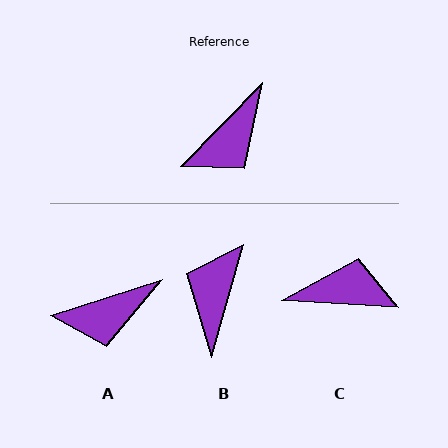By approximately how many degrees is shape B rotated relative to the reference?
Approximately 152 degrees clockwise.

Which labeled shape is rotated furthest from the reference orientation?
B, about 152 degrees away.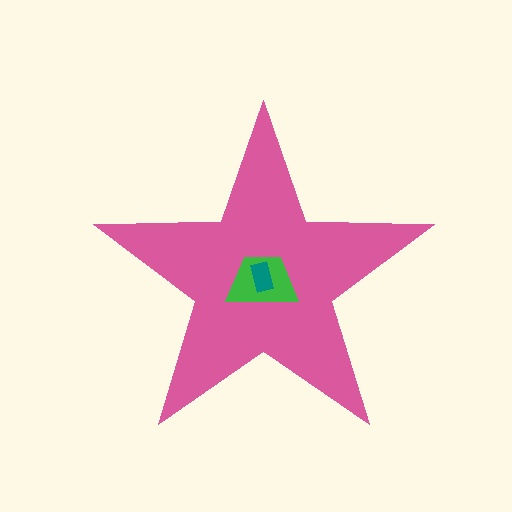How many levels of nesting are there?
3.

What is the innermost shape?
The teal rectangle.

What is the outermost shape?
The pink star.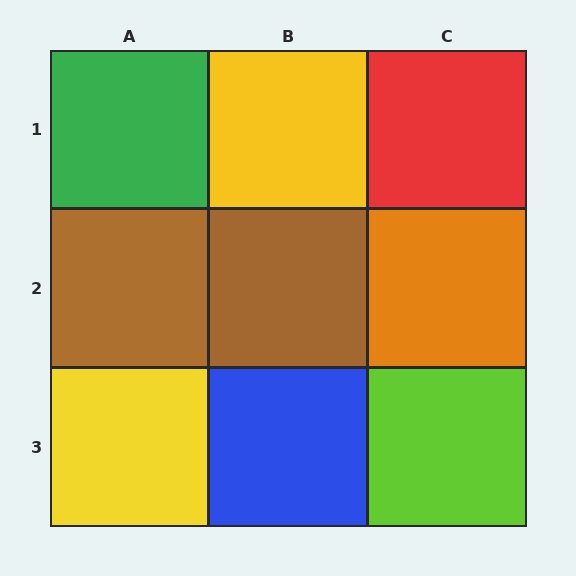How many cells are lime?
1 cell is lime.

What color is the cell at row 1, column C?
Red.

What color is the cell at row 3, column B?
Blue.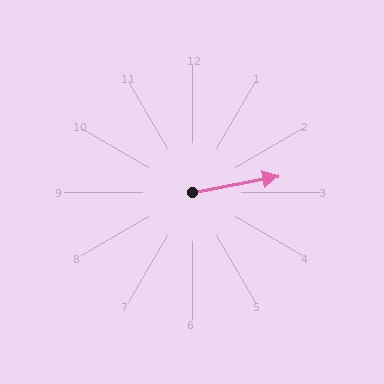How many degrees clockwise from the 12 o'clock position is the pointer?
Approximately 79 degrees.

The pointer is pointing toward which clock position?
Roughly 3 o'clock.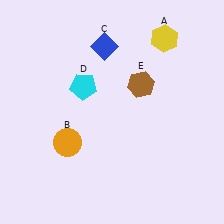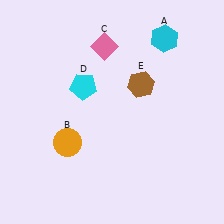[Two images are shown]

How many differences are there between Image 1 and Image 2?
There are 2 differences between the two images.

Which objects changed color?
A changed from yellow to cyan. C changed from blue to pink.